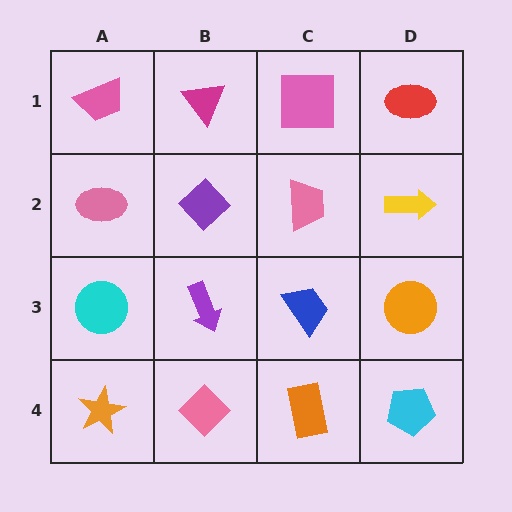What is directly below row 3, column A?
An orange star.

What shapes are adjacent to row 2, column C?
A pink square (row 1, column C), a blue trapezoid (row 3, column C), a purple diamond (row 2, column B), a yellow arrow (row 2, column D).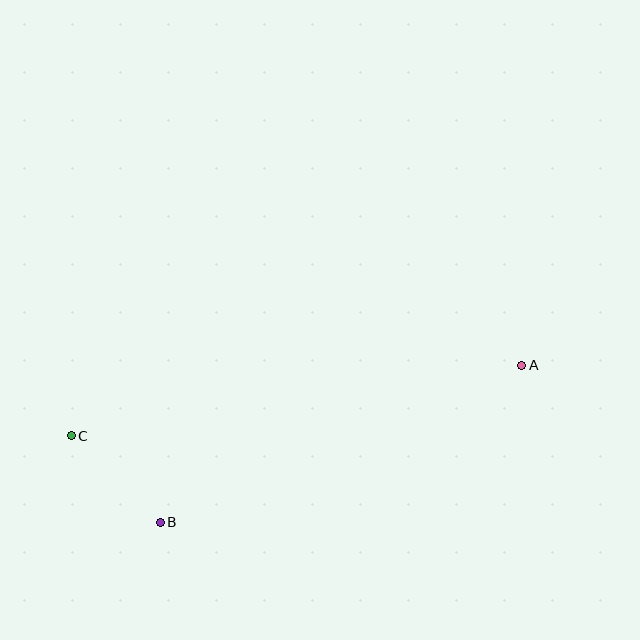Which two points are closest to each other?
Points B and C are closest to each other.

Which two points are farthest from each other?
Points A and C are farthest from each other.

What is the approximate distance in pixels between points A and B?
The distance between A and B is approximately 394 pixels.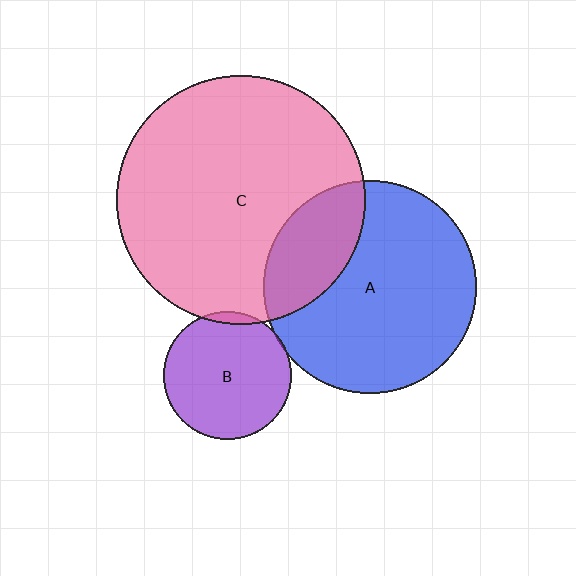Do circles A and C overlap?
Yes.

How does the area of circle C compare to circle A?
Approximately 1.4 times.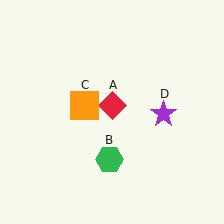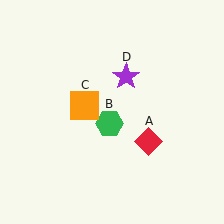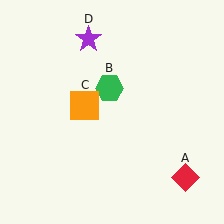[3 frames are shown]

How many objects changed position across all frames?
3 objects changed position: red diamond (object A), green hexagon (object B), purple star (object D).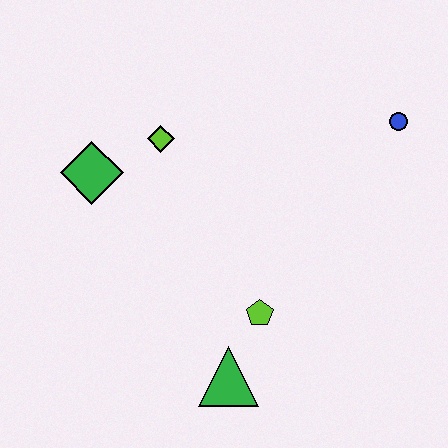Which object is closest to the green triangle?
The lime pentagon is closest to the green triangle.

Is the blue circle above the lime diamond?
Yes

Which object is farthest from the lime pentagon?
The blue circle is farthest from the lime pentagon.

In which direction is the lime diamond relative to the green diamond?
The lime diamond is to the right of the green diamond.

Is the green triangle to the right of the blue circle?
No